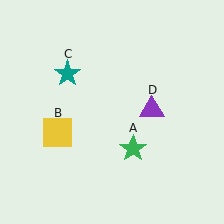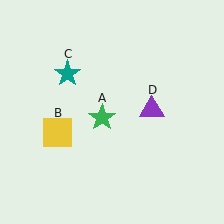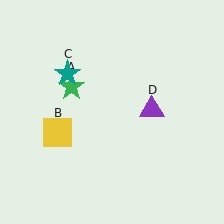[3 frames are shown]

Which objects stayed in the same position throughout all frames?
Yellow square (object B) and teal star (object C) and purple triangle (object D) remained stationary.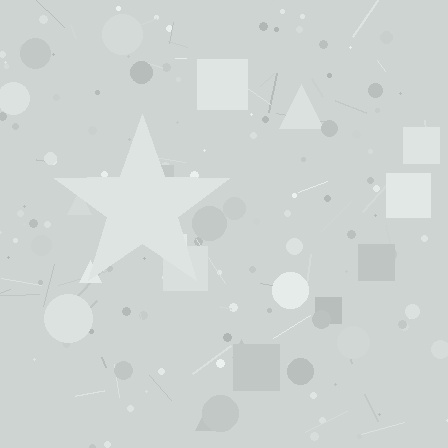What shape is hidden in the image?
A star is hidden in the image.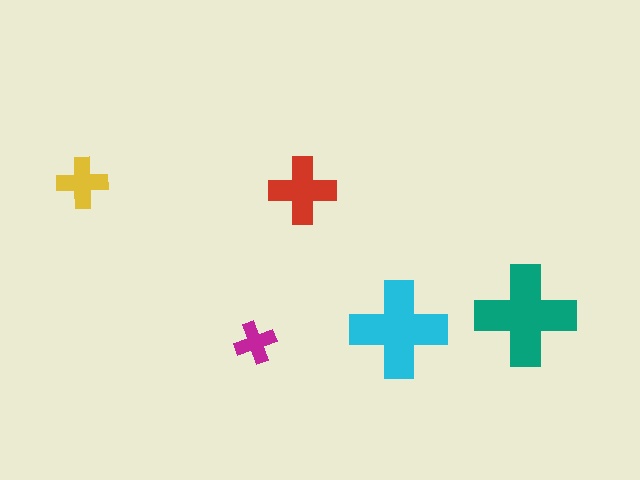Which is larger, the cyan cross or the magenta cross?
The cyan one.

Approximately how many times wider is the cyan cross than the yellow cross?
About 2 times wider.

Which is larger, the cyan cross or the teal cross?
The teal one.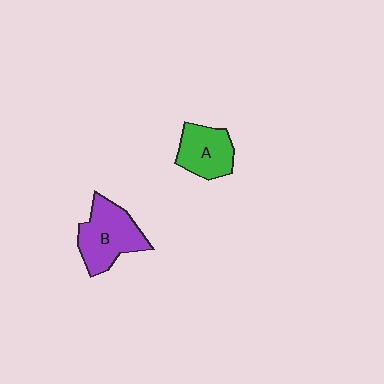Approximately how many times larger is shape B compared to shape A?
Approximately 1.3 times.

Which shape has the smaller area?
Shape A (green).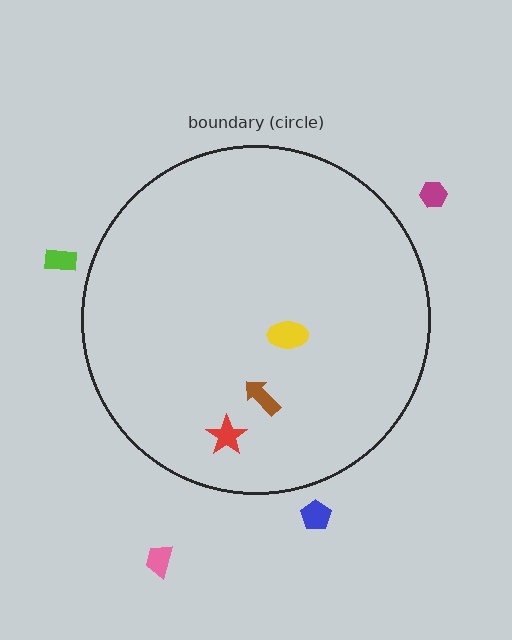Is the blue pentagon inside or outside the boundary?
Outside.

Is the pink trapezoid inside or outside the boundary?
Outside.